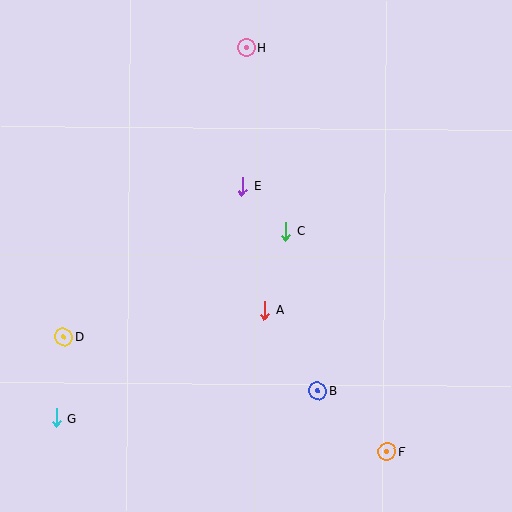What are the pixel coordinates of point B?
Point B is at (318, 391).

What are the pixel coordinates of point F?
Point F is at (387, 452).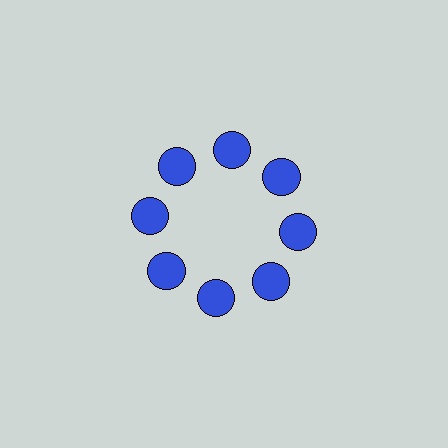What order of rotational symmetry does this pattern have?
This pattern has 8-fold rotational symmetry.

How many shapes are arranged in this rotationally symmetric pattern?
There are 8 shapes, arranged in 8 groups of 1.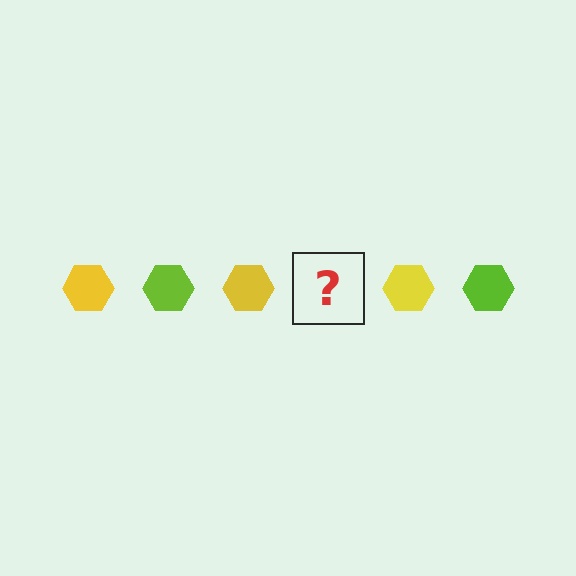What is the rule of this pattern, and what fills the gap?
The rule is that the pattern cycles through yellow, lime hexagons. The gap should be filled with a lime hexagon.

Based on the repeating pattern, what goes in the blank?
The blank should be a lime hexagon.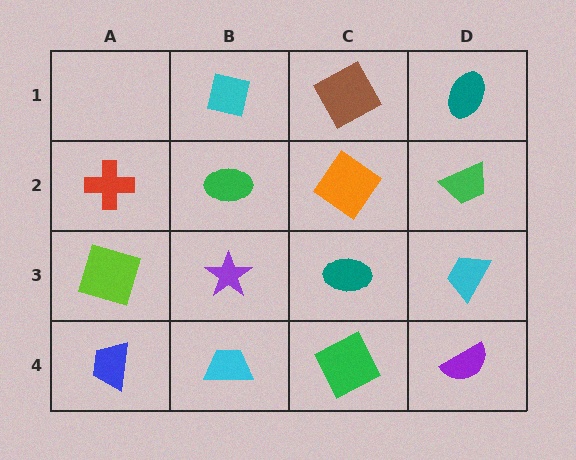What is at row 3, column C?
A teal ellipse.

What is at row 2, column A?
A red cross.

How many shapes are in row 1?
3 shapes.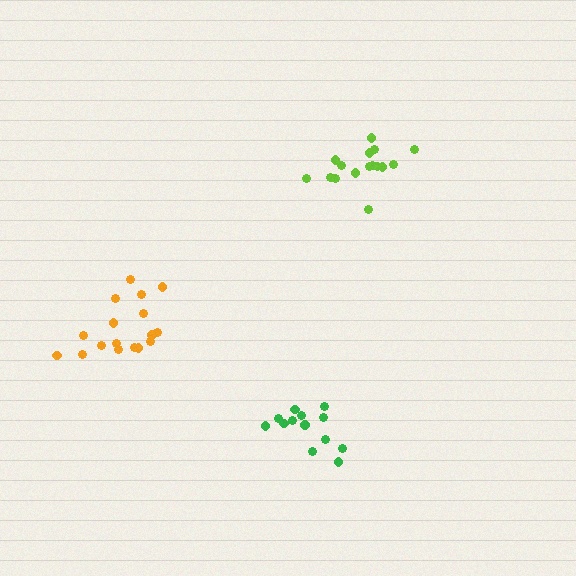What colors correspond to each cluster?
The clusters are colored: lime, orange, green.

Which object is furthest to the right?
The lime cluster is rightmost.